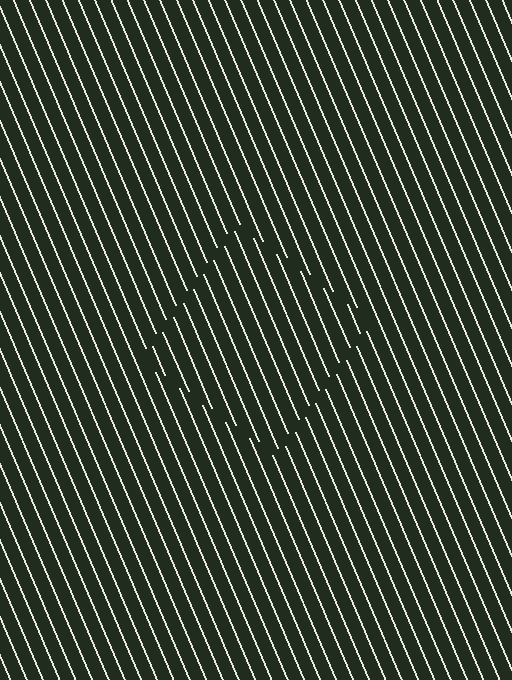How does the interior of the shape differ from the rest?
The interior of the shape contains the same grating, shifted by half a period — the contour is defined by the phase discontinuity where line-ends from the inner and outer gratings abut.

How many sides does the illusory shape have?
4 sides — the line-ends trace a square.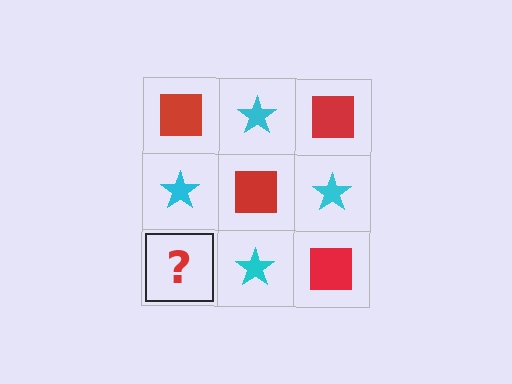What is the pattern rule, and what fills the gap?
The rule is that it alternates red square and cyan star in a checkerboard pattern. The gap should be filled with a red square.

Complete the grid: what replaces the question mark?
The question mark should be replaced with a red square.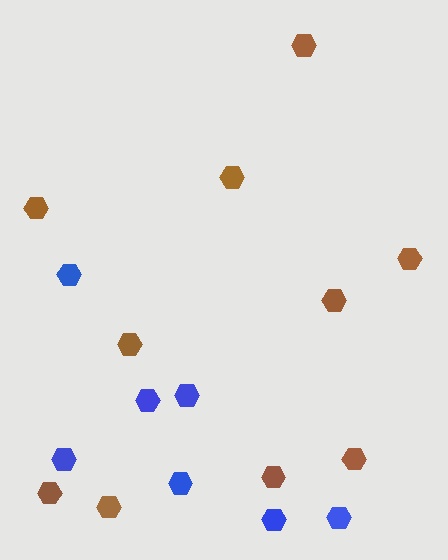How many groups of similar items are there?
There are 2 groups: one group of brown hexagons (10) and one group of blue hexagons (7).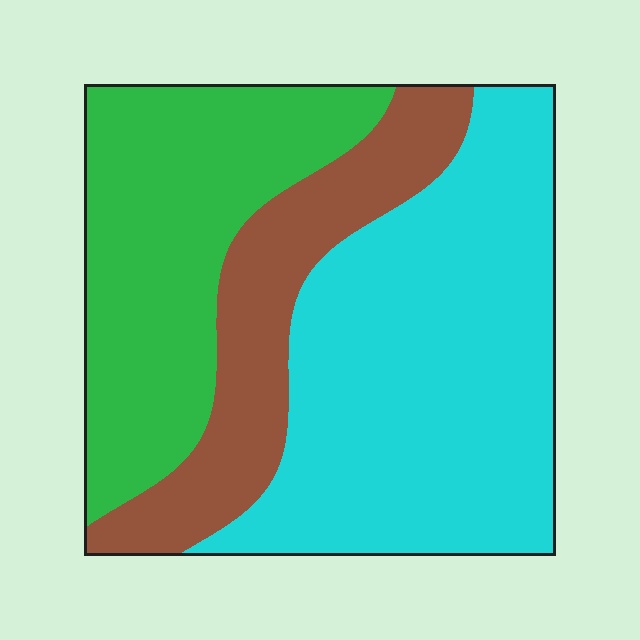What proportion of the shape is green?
Green covers 31% of the shape.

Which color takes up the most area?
Cyan, at roughly 50%.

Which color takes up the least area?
Brown, at roughly 20%.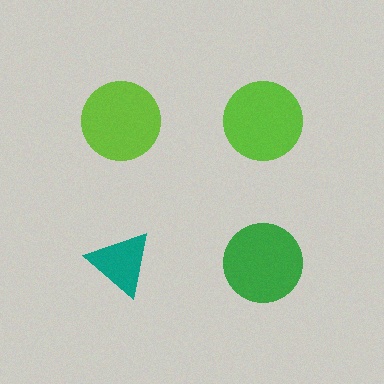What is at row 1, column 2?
A lime circle.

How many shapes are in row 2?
2 shapes.